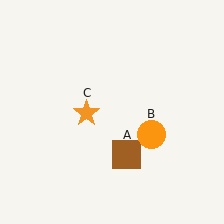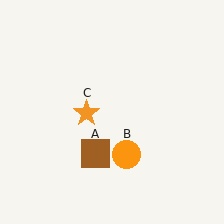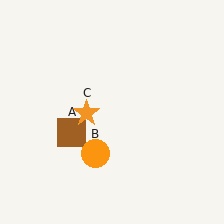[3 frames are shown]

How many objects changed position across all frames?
2 objects changed position: brown square (object A), orange circle (object B).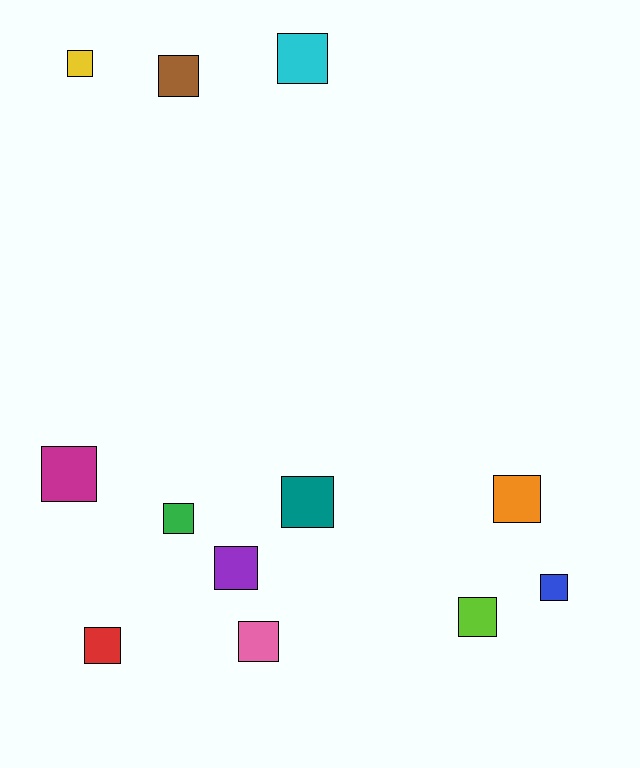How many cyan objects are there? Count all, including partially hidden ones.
There is 1 cyan object.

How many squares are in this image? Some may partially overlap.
There are 12 squares.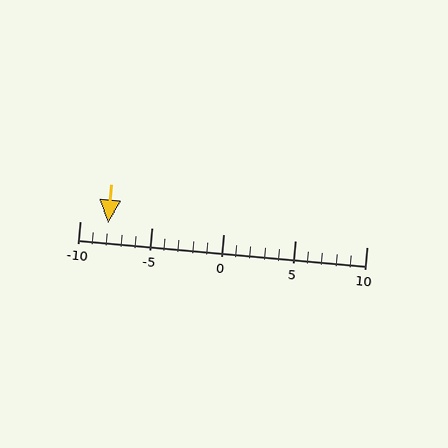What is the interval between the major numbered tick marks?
The major tick marks are spaced 5 units apart.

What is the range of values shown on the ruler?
The ruler shows values from -10 to 10.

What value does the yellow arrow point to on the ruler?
The yellow arrow points to approximately -8.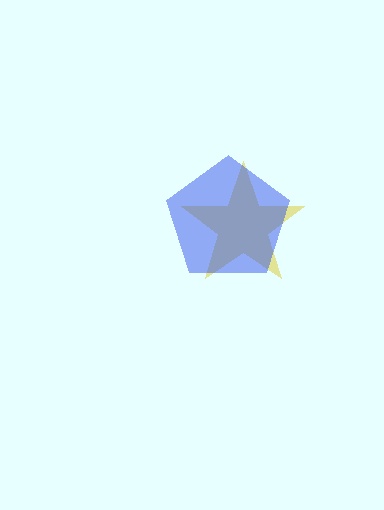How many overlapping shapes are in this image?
There are 2 overlapping shapes in the image.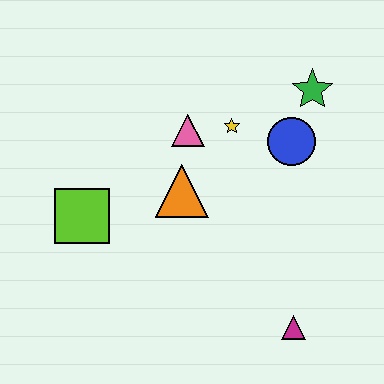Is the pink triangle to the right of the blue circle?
No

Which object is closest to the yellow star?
The pink triangle is closest to the yellow star.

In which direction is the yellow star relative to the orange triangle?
The yellow star is above the orange triangle.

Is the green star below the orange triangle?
No